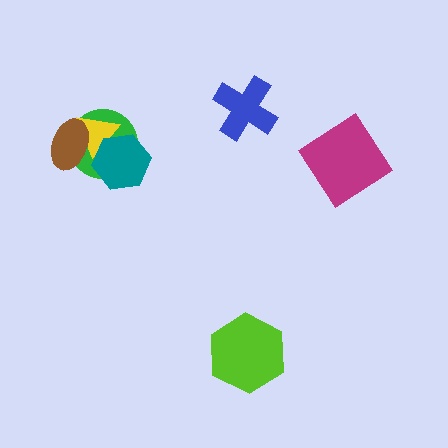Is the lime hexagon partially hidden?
No, no other shape covers it.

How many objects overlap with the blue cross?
0 objects overlap with the blue cross.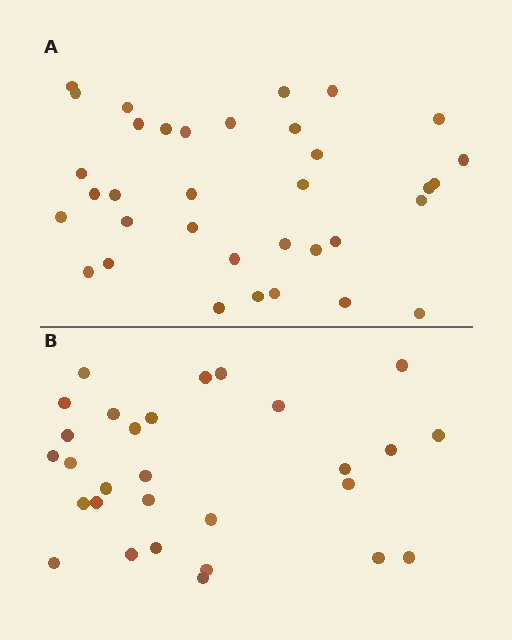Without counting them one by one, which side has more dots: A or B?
Region A (the top region) has more dots.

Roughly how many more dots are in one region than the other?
Region A has about 6 more dots than region B.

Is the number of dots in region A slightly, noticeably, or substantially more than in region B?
Region A has only slightly more — the two regions are fairly close. The ratio is roughly 1.2 to 1.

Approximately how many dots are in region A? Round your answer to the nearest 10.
About 40 dots. (The exact count is 35, which rounds to 40.)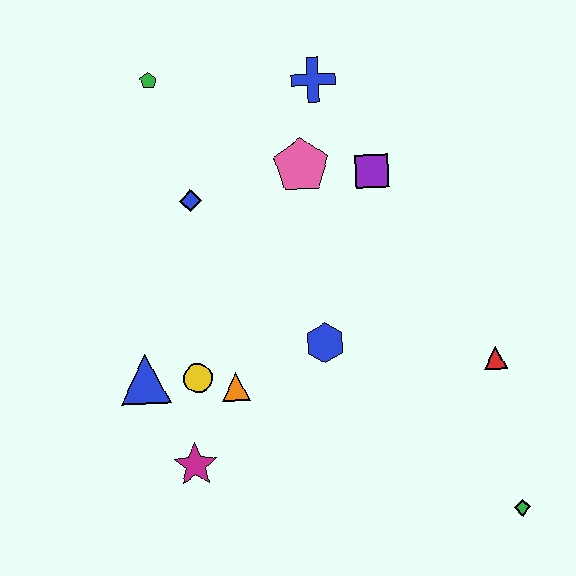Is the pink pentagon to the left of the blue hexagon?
Yes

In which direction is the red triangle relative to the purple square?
The red triangle is below the purple square.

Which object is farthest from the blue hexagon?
The green pentagon is farthest from the blue hexagon.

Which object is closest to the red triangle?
The green diamond is closest to the red triangle.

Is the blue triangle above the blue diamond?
No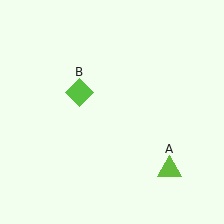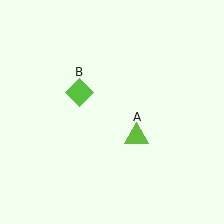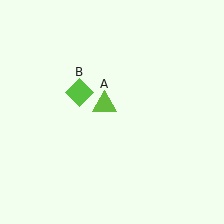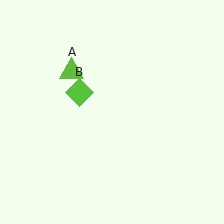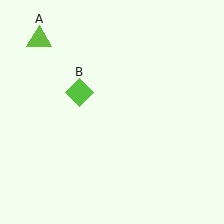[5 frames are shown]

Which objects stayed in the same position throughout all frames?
Lime diamond (object B) remained stationary.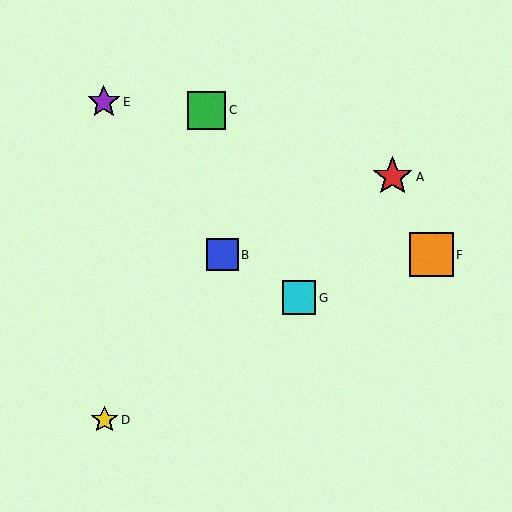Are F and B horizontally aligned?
Yes, both are at y≈255.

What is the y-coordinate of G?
Object G is at y≈298.